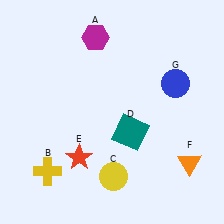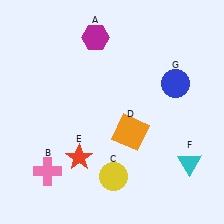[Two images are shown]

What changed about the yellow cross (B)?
In Image 1, B is yellow. In Image 2, it changed to pink.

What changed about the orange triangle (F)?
In Image 1, F is orange. In Image 2, it changed to cyan.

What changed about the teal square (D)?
In Image 1, D is teal. In Image 2, it changed to orange.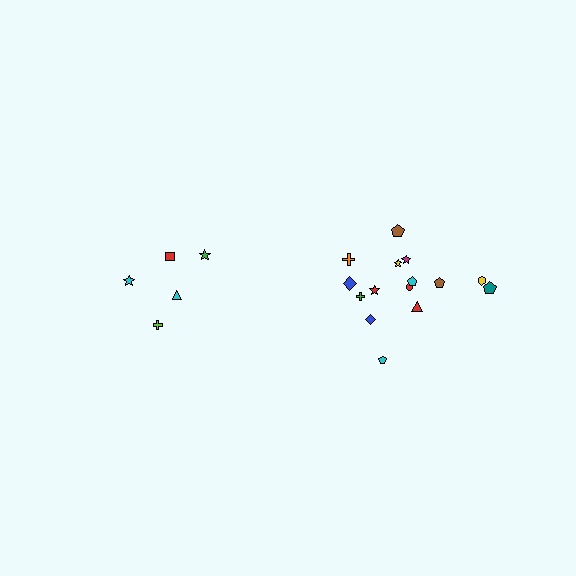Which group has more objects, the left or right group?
The right group.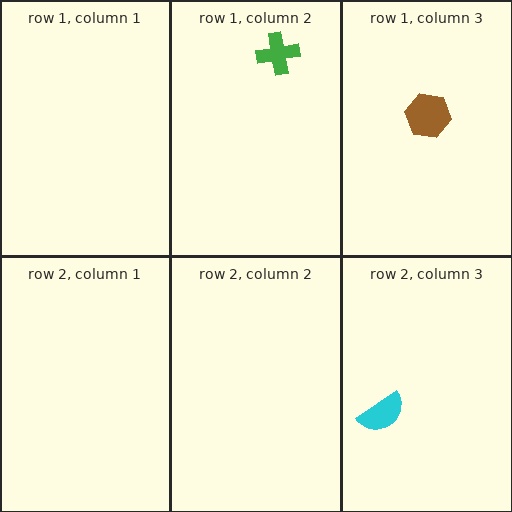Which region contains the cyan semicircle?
The row 2, column 3 region.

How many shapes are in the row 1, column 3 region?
1.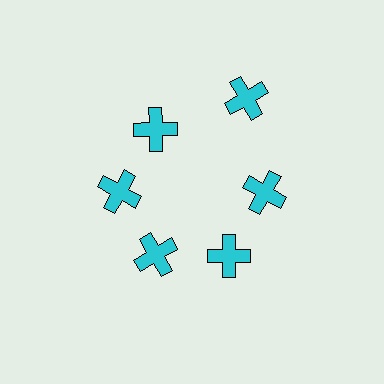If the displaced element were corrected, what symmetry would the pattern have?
It would have 6-fold rotational symmetry — the pattern would map onto itself every 60 degrees.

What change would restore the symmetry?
The symmetry would be restored by moving it inward, back onto the ring so that all 6 crosses sit at equal angles and equal distance from the center.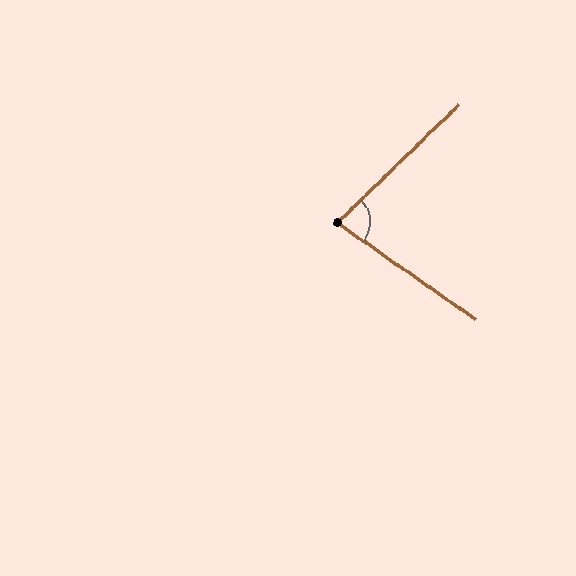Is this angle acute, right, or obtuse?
It is acute.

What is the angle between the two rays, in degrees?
Approximately 79 degrees.